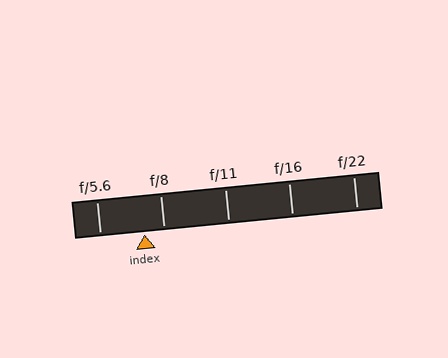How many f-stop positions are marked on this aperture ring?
There are 5 f-stop positions marked.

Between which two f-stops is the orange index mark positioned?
The index mark is between f/5.6 and f/8.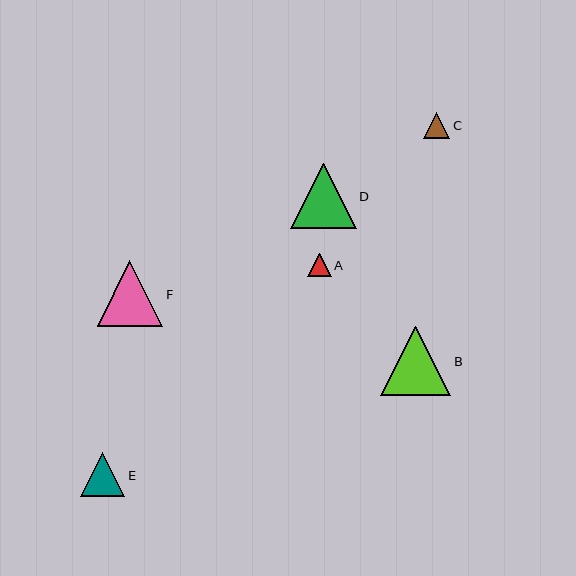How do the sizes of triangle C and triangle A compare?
Triangle C and triangle A are approximately the same size.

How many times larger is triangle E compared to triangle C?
Triangle E is approximately 1.7 times the size of triangle C.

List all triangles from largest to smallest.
From largest to smallest: B, D, F, E, C, A.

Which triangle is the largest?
Triangle B is the largest with a size of approximately 70 pixels.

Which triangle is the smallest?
Triangle A is the smallest with a size of approximately 24 pixels.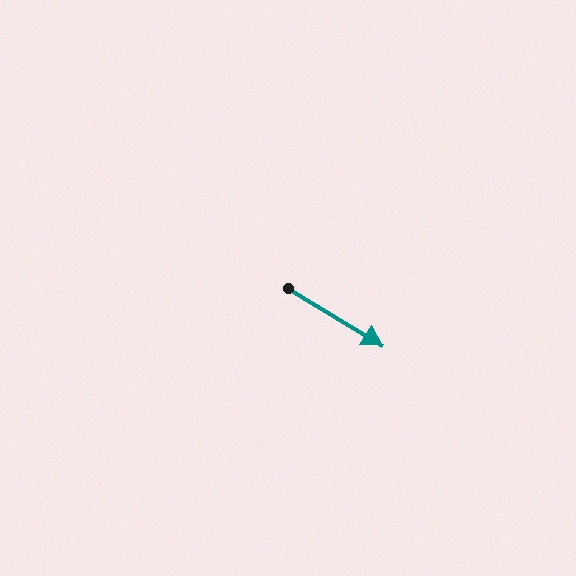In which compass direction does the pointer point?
Southeast.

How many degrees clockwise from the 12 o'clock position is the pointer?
Approximately 121 degrees.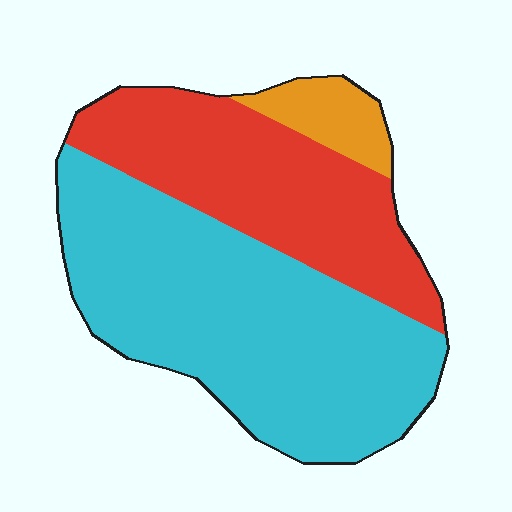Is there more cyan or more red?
Cyan.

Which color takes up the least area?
Orange, at roughly 5%.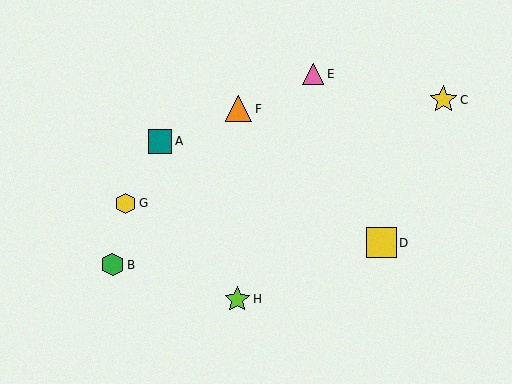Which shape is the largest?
The yellow square (labeled D) is the largest.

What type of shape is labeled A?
Shape A is a teal square.